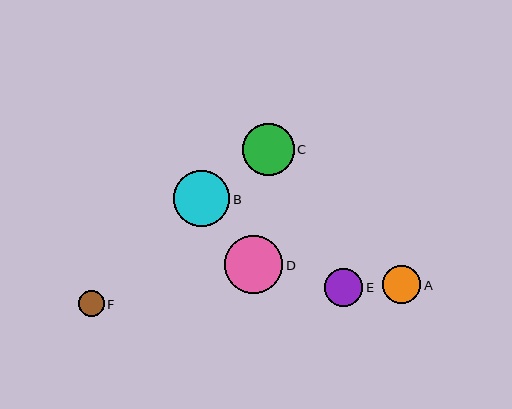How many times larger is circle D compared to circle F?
Circle D is approximately 2.3 times the size of circle F.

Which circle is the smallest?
Circle F is the smallest with a size of approximately 25 pixels.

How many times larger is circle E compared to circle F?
Circle E is approximately 1.5 times the size of circle F.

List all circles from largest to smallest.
From largest to smallest: D, B, C, E, A, F.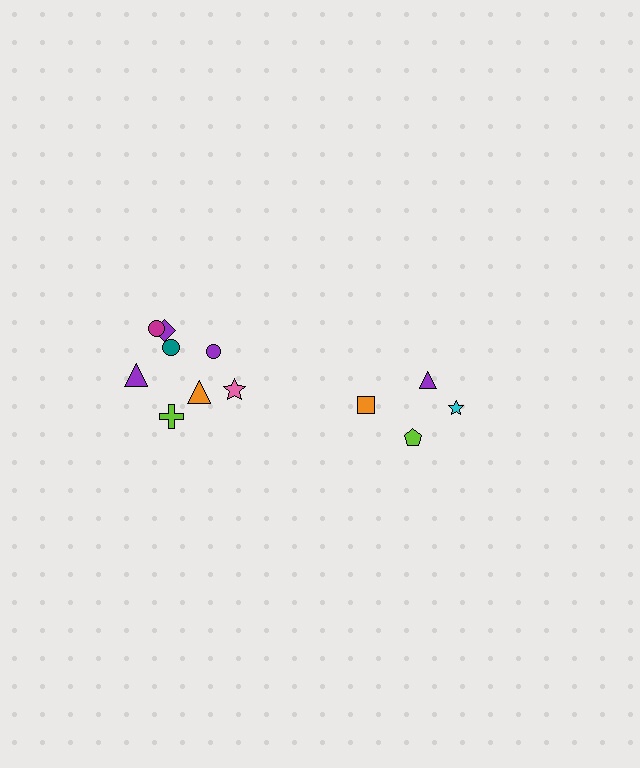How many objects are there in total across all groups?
There are 12 objects.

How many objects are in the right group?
There are 4 objects.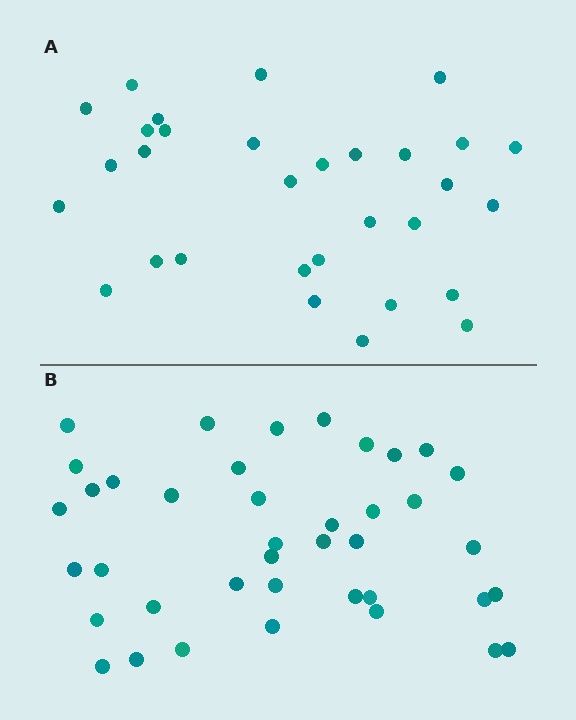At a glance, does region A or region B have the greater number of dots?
Region B (the bottom region) has more dots.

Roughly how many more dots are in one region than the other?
Region B has roughly 8 or so more dots than region A.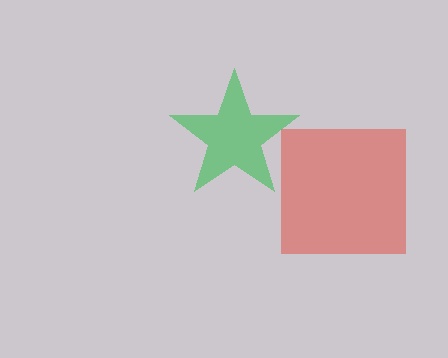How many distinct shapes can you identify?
There are 2 distinct shapes: a red square, a green star.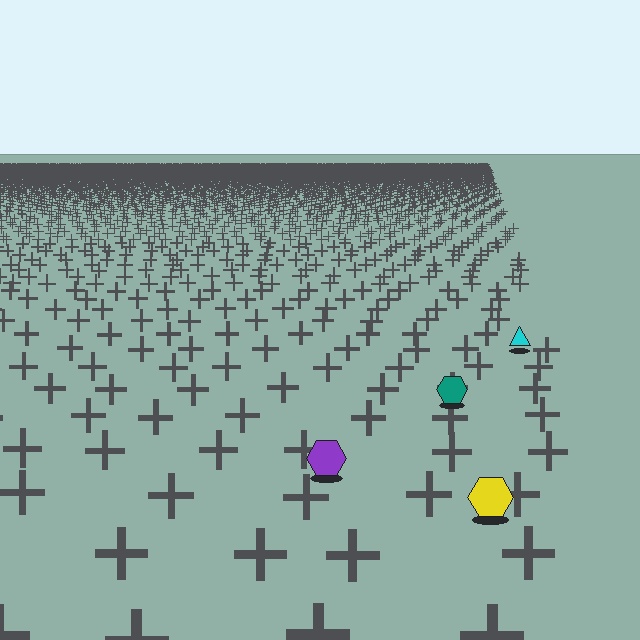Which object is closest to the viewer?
The yellow hexagon is closest. The texture marks near it are larger and more spread out.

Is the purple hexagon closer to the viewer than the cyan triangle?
Yes. The purple hexagon is closer — you can tell from the texture gradient: the ground texture is coarser near it.